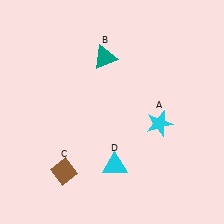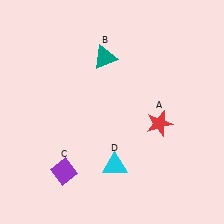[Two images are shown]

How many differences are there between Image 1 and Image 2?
There are 2 differences between the two images.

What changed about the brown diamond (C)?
In Image 1, C is brown. In Image 2, it changed to purple.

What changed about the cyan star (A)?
In Image 1, A is cyan. In Image 2, it changed to red.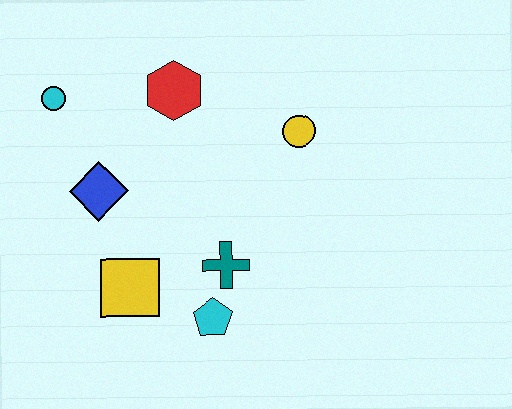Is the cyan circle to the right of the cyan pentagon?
No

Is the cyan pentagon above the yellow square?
No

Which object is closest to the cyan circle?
The blue diamond is closest to the cyan circle.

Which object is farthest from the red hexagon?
The cyan pentagon is farthest from the red hexagon.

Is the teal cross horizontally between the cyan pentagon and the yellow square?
No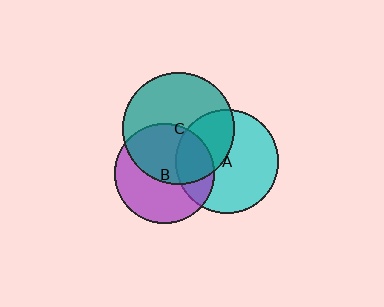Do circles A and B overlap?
Yes.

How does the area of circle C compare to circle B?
Approximately 1.3 times.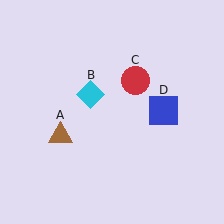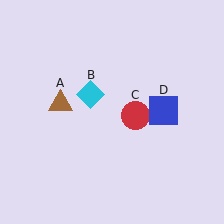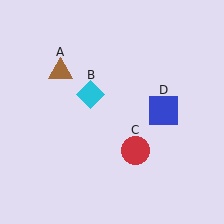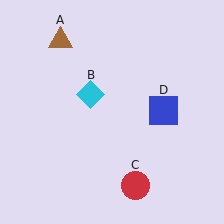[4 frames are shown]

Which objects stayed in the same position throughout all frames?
Cyan diamond (object B) and blue square (object D) remained stationary.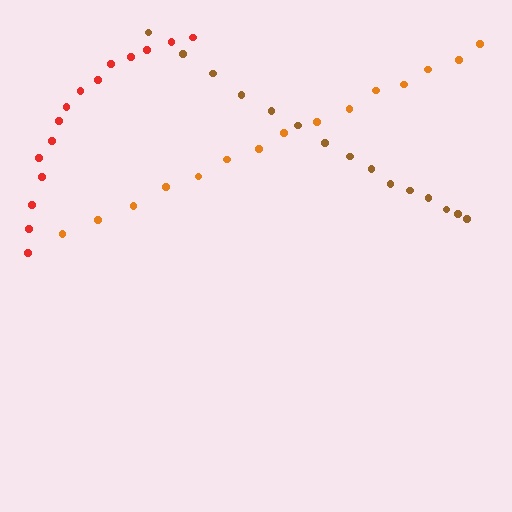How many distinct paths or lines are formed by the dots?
There are 3 distinct paths.